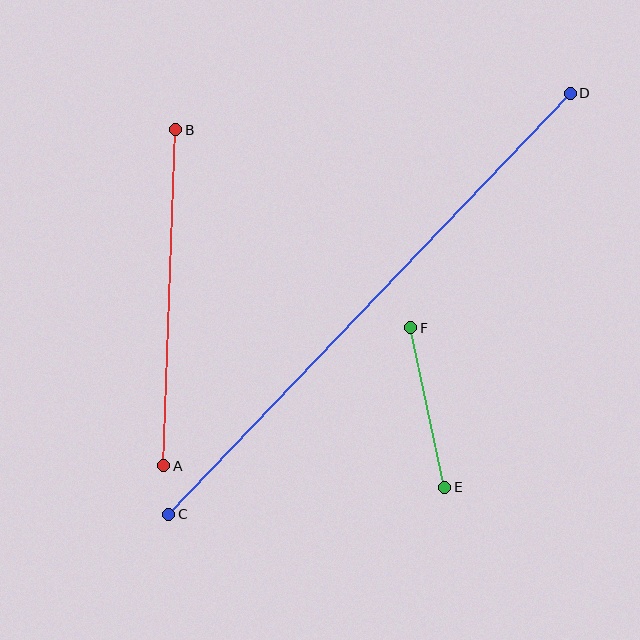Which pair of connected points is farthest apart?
Points C and D are farthest apart.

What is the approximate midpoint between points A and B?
The midpoint is at approximately (170, 298) pixels.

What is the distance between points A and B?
The distance is approximately 336 pixels.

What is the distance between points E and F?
The distance is approximately 163 pixels.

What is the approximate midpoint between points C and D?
The midpoint is at approximately (369, 304) pixels.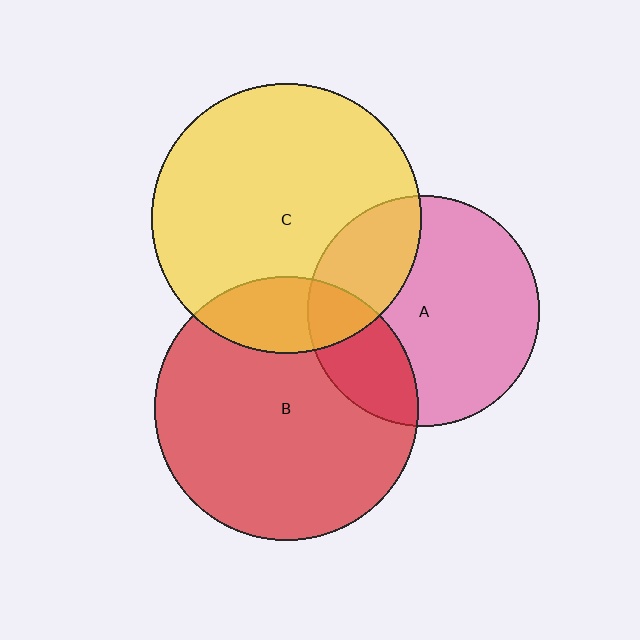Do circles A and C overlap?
Yes.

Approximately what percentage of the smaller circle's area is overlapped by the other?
Approximately 25%.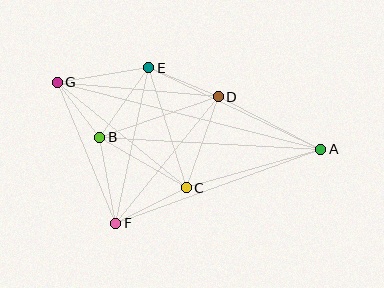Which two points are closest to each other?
Points B and G are closest to each other.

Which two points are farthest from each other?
Points A and G are farthest from each other.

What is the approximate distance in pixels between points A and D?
The distance between A and D is approximately 115 pixels.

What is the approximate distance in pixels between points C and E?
The distance between C and E is approximately 126 pixels.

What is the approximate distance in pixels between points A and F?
The distance between A and F is approximately 218 pixels.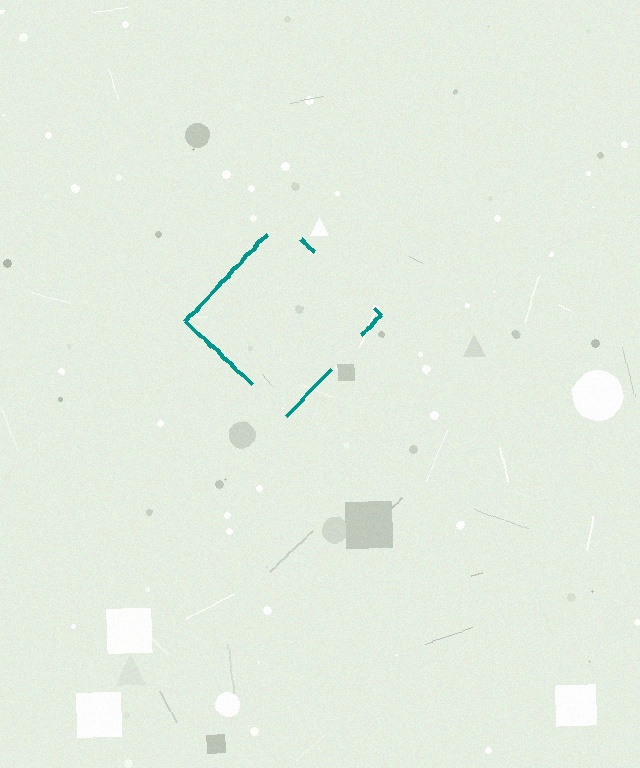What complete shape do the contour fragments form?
The contour fragments form a diamond.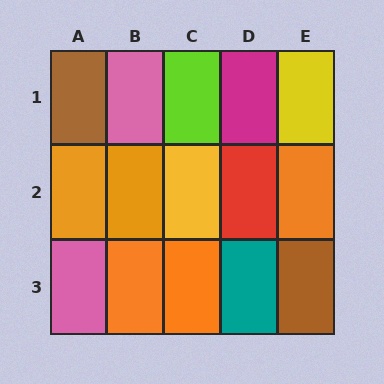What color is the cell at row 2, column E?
Orange.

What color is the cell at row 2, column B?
Orange.